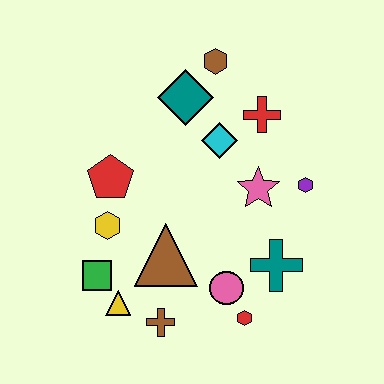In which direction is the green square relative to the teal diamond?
The green square is below the teal diamond.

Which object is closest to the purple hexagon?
The pink star is closest to the purple hexagon.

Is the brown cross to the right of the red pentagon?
Yes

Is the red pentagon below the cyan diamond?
Yes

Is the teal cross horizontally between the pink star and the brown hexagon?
No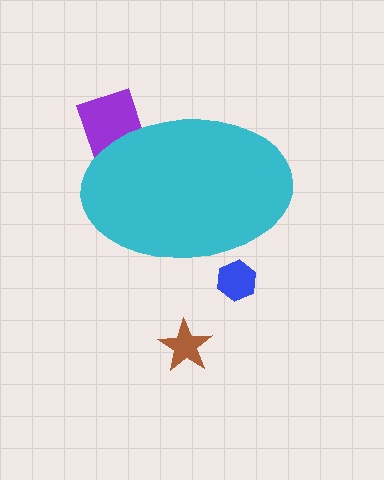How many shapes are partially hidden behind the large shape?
2 shapes are partially hidden.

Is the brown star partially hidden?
No, the brown star is fully visible.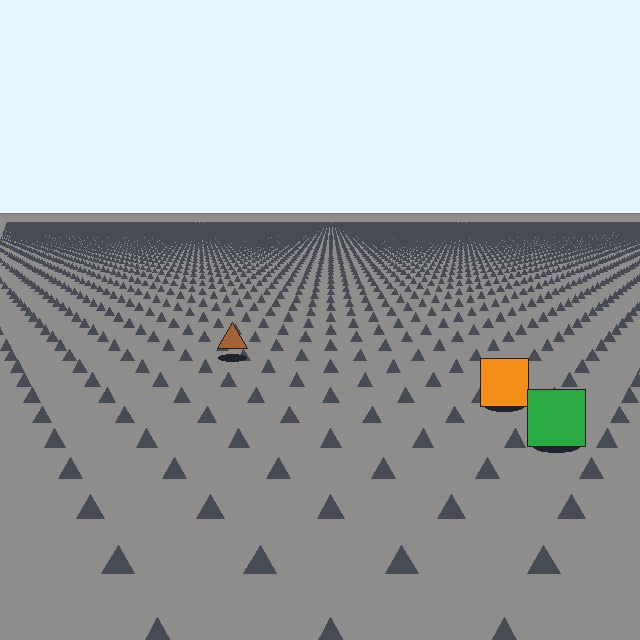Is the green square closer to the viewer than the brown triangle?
Yes. The green square is closer — you can tell from the texture gradient: the ground texture is coarser near it.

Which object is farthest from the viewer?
The brown triangle is farthest from the viewer. It appears smaller and the ground texture around it is denser.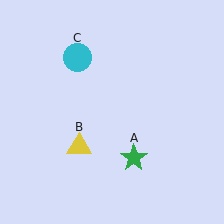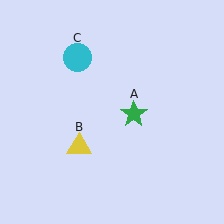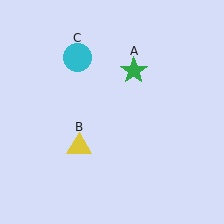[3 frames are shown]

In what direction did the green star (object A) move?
The green star (object A) moved up.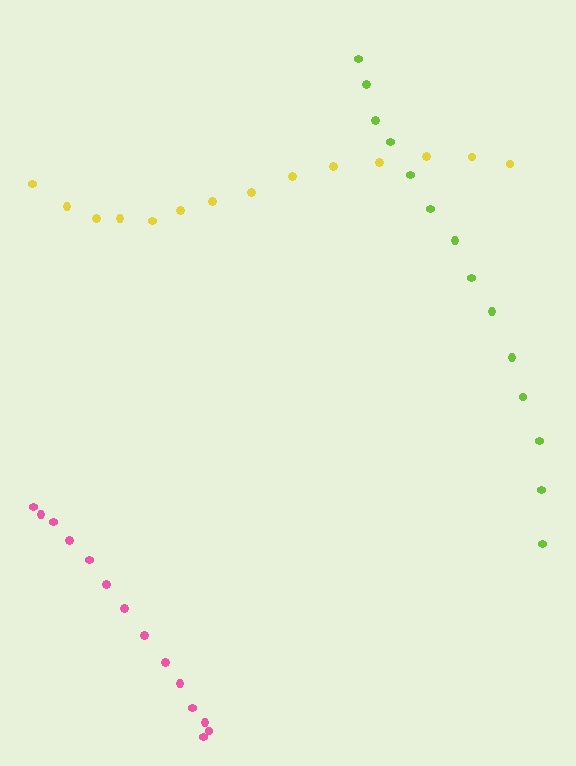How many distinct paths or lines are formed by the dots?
There are 3 distinct paths.